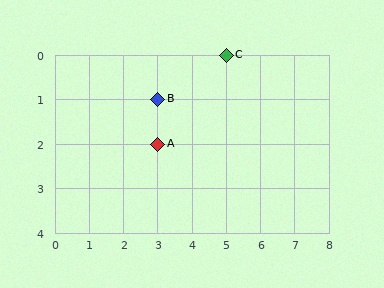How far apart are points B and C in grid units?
Points B and C are 2 columns and 1 row apart (about 2.2 grid units diagonally).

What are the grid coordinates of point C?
Point C is at grid coordinates (5, 0).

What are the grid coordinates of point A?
Point A is at grid coordinates (3, 2).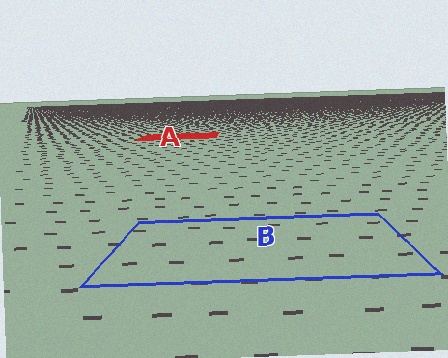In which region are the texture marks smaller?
The texture marks are smaller in region A, because it is farther away.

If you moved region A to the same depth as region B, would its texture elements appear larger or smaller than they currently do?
They would appear larger. At a closer depth, the same texture elements are projected at a bigger on-screen size.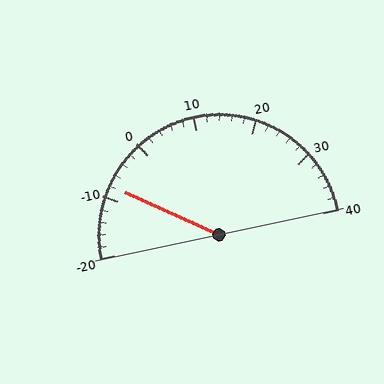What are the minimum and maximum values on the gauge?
The gauge ranges from -20 to 40.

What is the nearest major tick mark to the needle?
The nearest major tick mark is -10.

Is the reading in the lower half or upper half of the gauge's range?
The reading is in the lower half of the range (-20 to 40).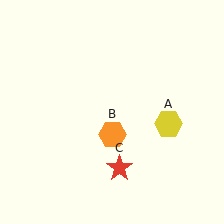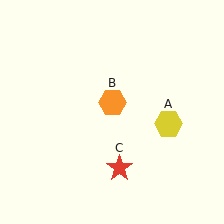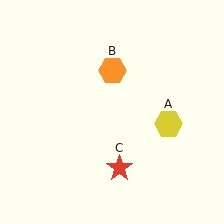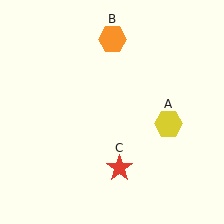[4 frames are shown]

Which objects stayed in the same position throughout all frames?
Yellow hexagon (object A) and red star (object C) remained stationary.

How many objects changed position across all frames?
1 object changed position: orange hexagon (object B).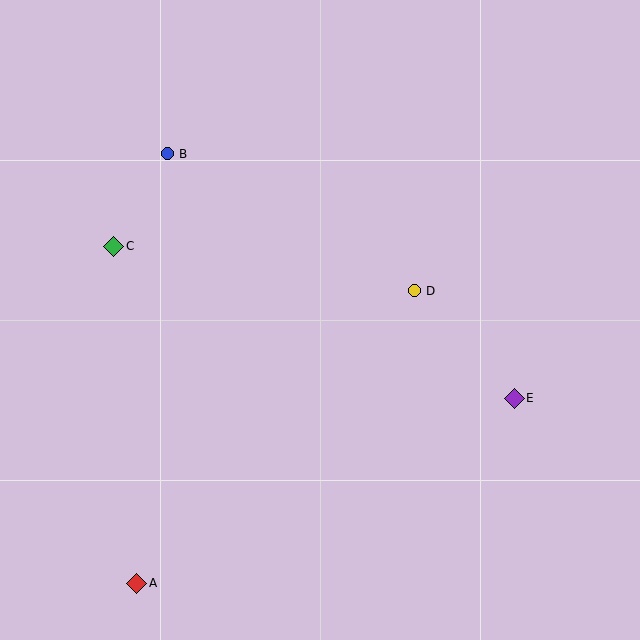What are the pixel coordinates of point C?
Point C is at (114, 246).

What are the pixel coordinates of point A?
Point A is at (137, 583).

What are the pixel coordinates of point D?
Point D is at (414, 291).